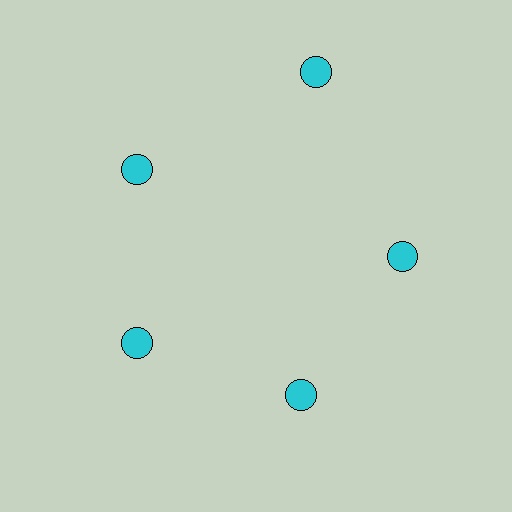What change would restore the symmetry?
The symmetry would be restored by moving it inward, back onto the ring so that all 5 circles sit at equal angles and equal distance from the center.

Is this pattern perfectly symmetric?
No. The 5 cyan circles are arranged in a ring, but one element near the 1 o'clock position is pushed outward from the center, breaking the 5-fold rotational symmetry.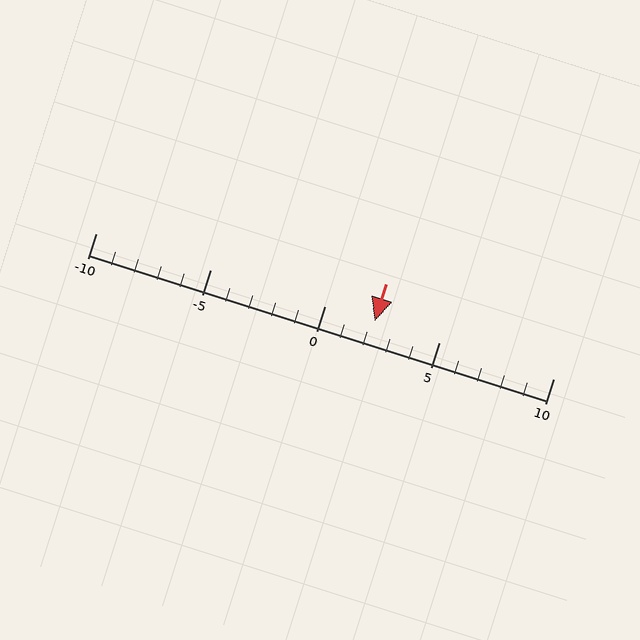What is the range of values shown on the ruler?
The ruler shows values from -10 to 10.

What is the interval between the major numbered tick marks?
The major tick marks are spaced 5 units apart.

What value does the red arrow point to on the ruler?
The red arrow points to approximately 2.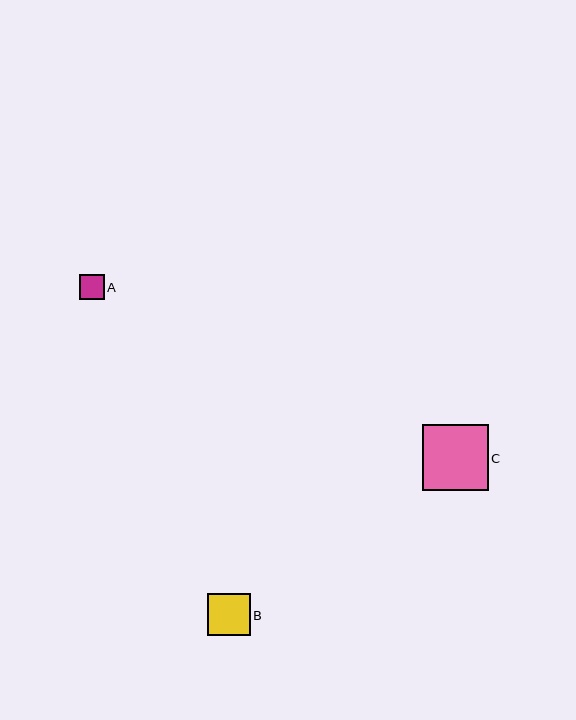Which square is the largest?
Square C is the largest with a size of approximately 66 pixels.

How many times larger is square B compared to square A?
Square B is approximately 1.7 times the size of square A.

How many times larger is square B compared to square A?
Square B is approximately 1.7 times the size of square A.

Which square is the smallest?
Square A is the smallest with a size of approximately 25 pixels.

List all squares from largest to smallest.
From largest to smallest: C, B, A.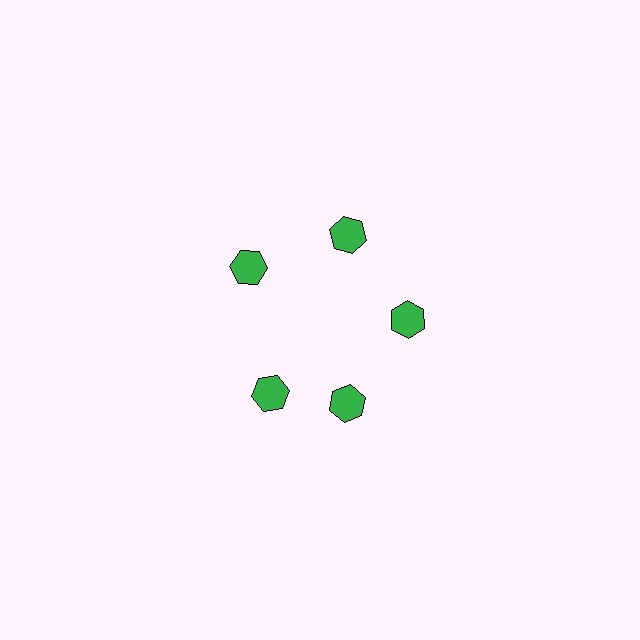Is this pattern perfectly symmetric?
No. The 5 green hexagons are arranged in a ring, but one element near the 8 o'clock position is rotated out of alignment along the ring, breaking the 5-fold rotational symmetry.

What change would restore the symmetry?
The symmetry would be restored by rotating it back into even spacing with its neighbors so that all 5 hexagons sit at equal angles and equal distance from the center.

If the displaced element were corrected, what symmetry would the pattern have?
It would have 5-fold rotational symmetry — the pattern would map onto itself every 72 degrees.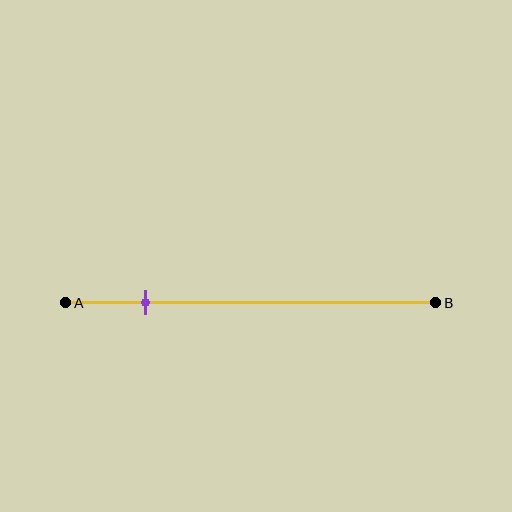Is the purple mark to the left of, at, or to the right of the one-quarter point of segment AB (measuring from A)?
The purple mark is to the left of the one-quarter point of segment AB.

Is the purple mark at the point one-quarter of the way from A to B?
No, the mark is at about 20% from A, not at the 25% one-quarter point.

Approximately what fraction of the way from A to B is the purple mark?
The purple mark is approximately 20% of the way from A to B.